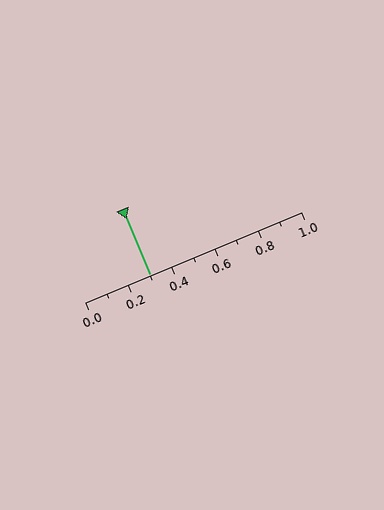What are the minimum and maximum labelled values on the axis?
The axis runs from 0.0 to 1.0.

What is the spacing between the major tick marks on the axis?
The major ticks are spaced 0.2 apart.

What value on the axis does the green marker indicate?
The marker indicates approximately 0.3.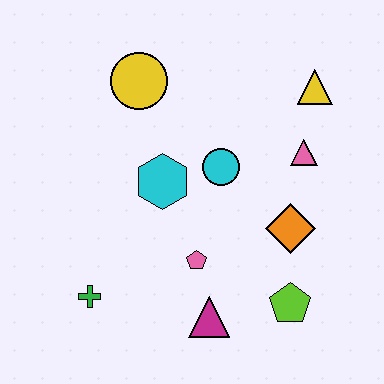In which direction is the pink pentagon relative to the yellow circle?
The pink pentagon is below the yellow circle.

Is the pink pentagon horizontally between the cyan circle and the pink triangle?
No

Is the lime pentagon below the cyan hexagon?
Yes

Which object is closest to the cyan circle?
The cyan hexagon is closest to the cyan circle.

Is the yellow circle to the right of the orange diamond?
No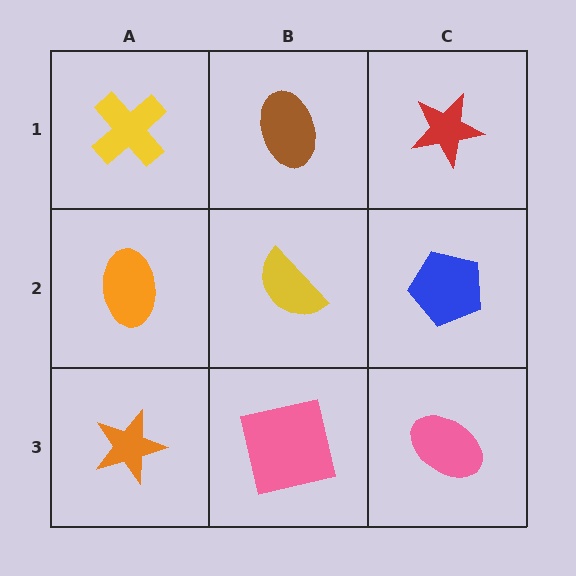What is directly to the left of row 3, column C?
A pink square.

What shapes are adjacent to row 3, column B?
A yellow semicircle (row 2, column B), an orange star (row 3, column A), a pink ellipse (row 3, column C).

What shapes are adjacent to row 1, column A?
An orange ellipse (row 2, column A), a brown ellipse (row 1, column B).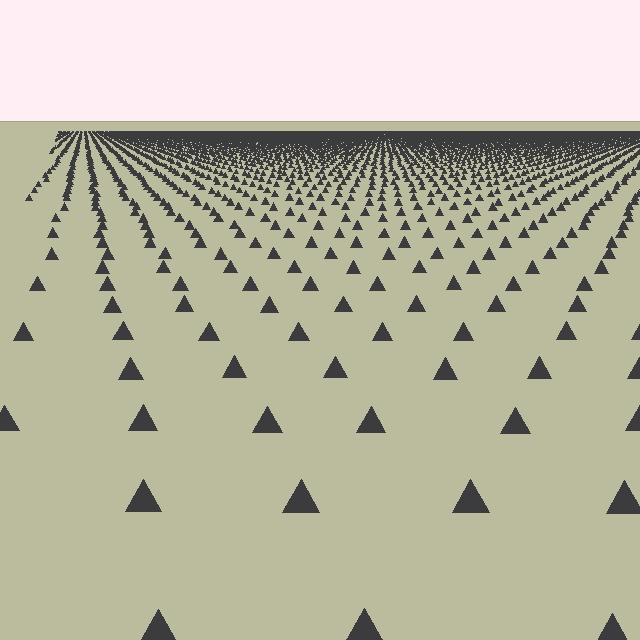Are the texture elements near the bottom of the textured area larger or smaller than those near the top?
Larger. Near the bottom, elements are closer to the viewer and appear at a bigger on-screen size.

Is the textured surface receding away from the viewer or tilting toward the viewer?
The surface is receding away from the viewer. Texture elements get smaller and denser toward the top.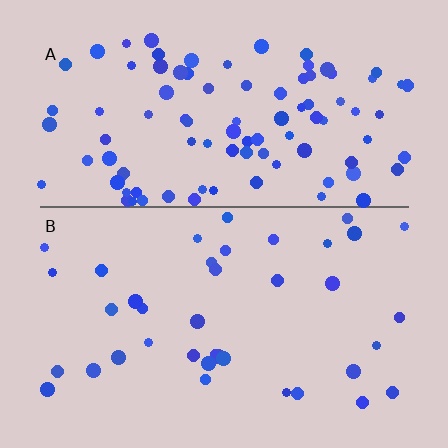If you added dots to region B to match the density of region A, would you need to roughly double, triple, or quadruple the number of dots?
Approximately double.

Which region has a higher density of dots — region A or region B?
A (the top).